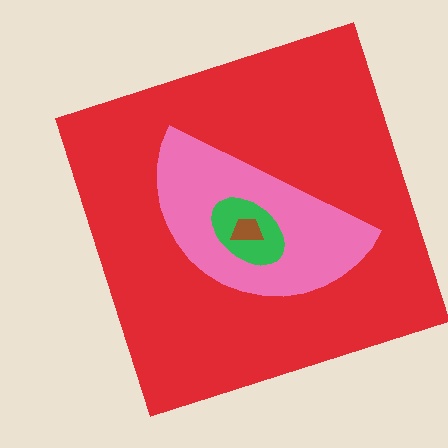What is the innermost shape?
The brown trapezoid.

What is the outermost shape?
The red square.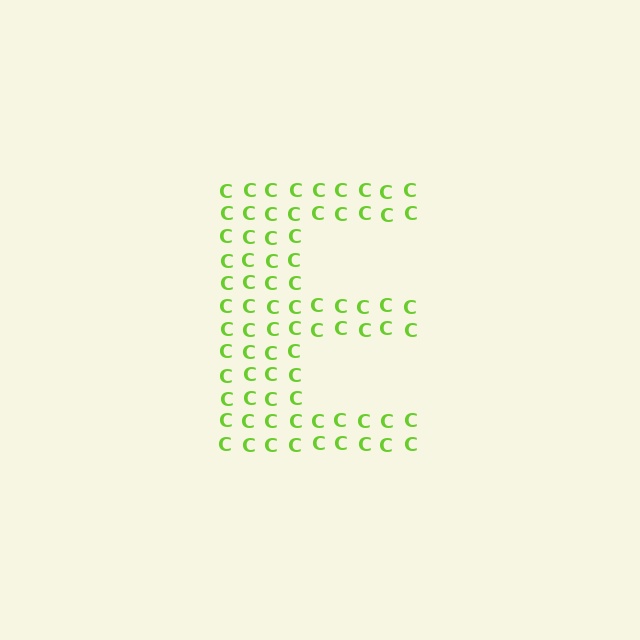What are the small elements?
The small elements are letter C's.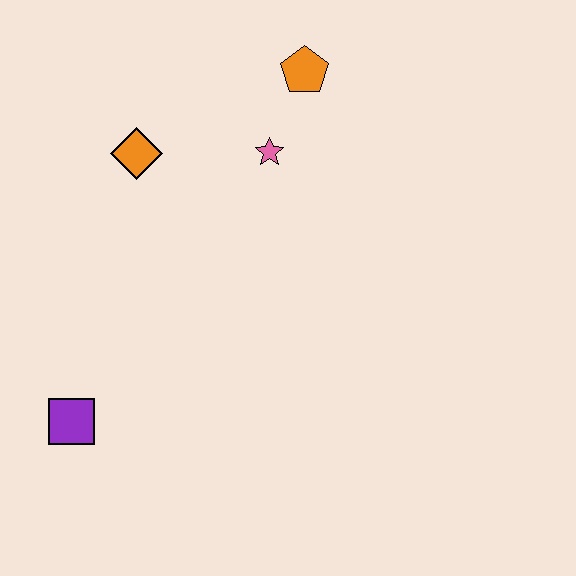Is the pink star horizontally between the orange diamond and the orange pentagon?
Yes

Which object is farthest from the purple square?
The orange pentagon is farthest from the purple square.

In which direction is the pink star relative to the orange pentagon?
The pink star is below the orange pentagon.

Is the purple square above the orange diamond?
No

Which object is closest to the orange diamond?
The pink star is closest to the orange diamond.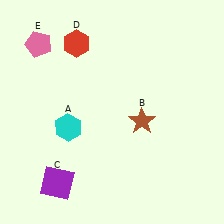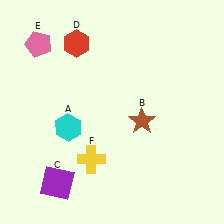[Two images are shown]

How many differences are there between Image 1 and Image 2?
There is 1 difference between the two images.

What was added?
A yellow cross (F) was added in Image 2.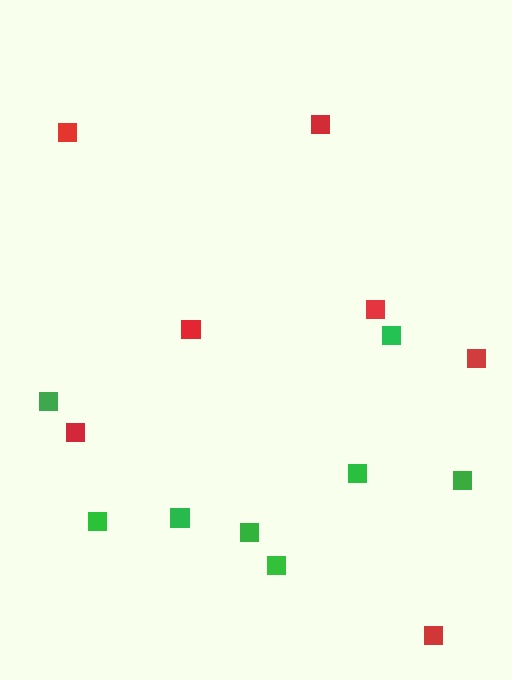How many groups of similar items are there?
There are 2 groups: one group of red squares (7) and one group of green squares (8).